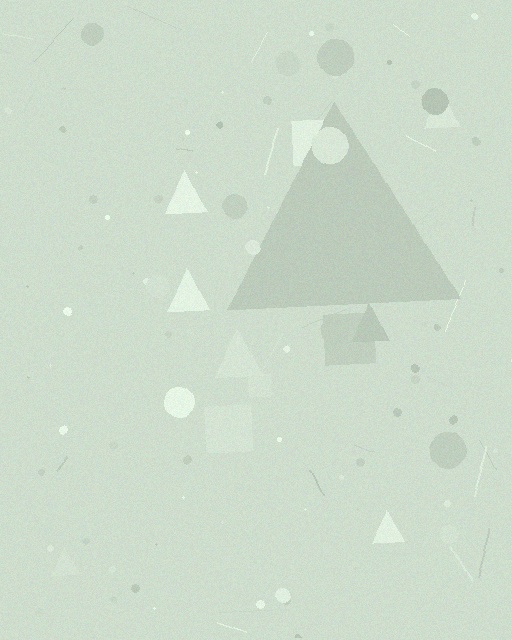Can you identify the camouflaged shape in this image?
The camouflaged shape is a triangle.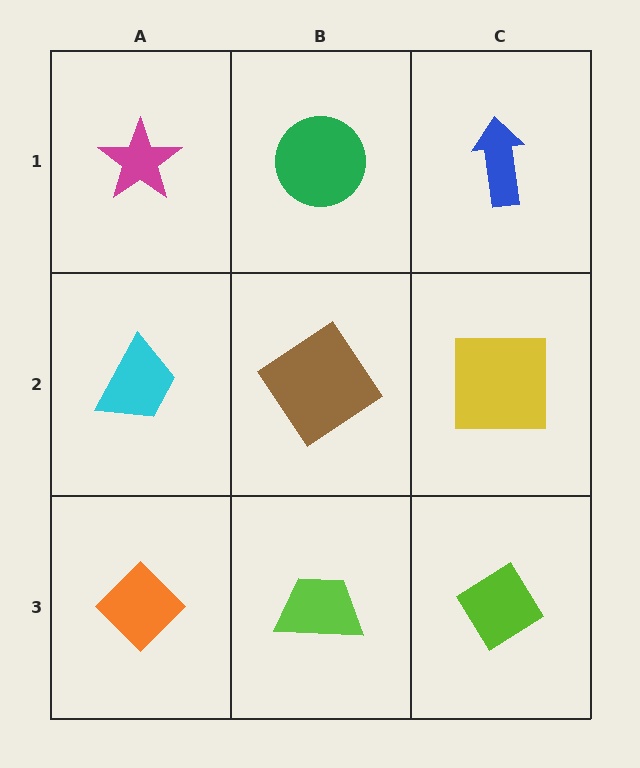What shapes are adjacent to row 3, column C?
A yellow square (row 2, column C), a lime trapezoid (row 3, column B).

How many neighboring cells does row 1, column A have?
2.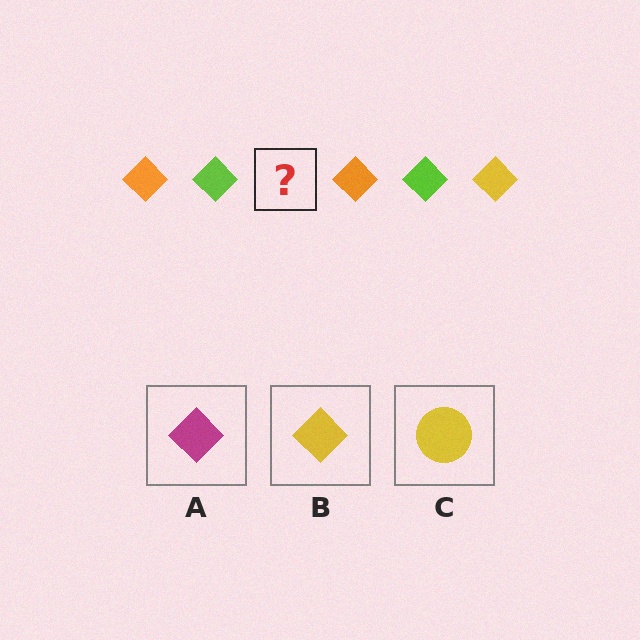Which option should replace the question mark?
Option B.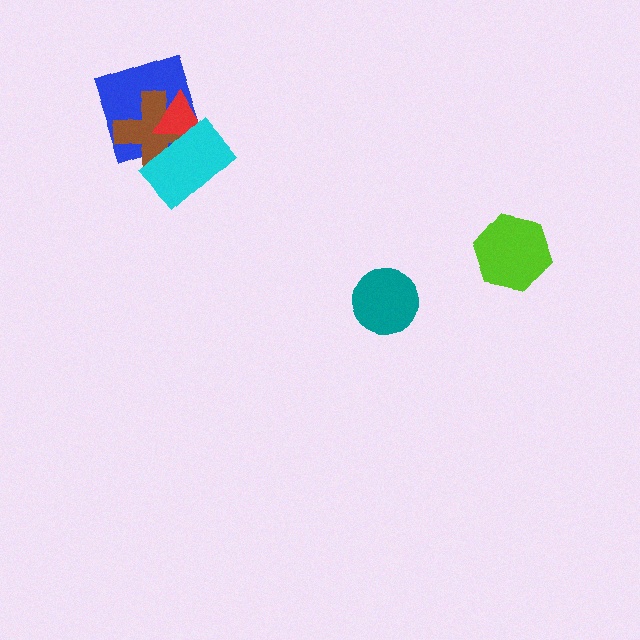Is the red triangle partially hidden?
Yes, it is partially covered by another shape.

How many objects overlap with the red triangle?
3 objects overlap with the red triangle.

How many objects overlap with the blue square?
3 objects overlap with the blue square.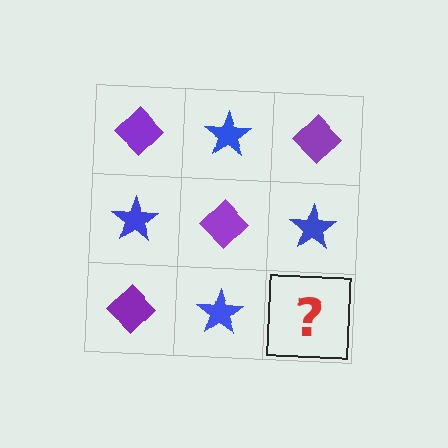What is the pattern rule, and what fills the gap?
The rule is that it alternates purple diamond and blue star in a checkerboard pattern. The gap should be filled with a purple diamond.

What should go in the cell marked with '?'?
The missing cell should contain a purple diamond.